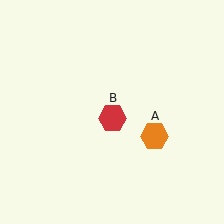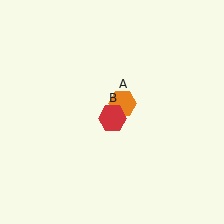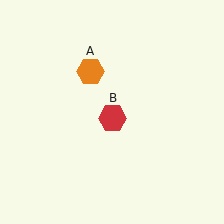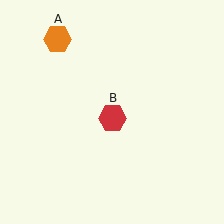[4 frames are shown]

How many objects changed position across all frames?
1 object changed position: orange hexagon (object A).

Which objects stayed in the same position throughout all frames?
Red hexagon (object B) remained stationary.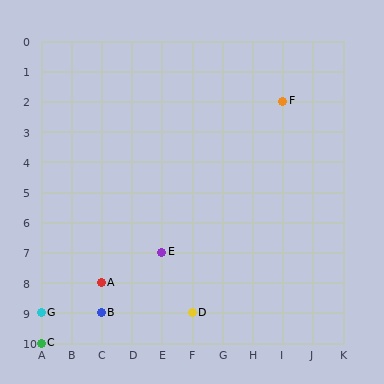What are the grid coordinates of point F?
Point F is at grid coordinates (I, 2).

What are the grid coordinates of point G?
Point G is at grid coordinates (A, 9).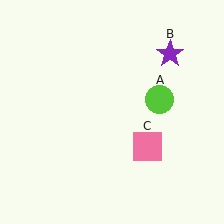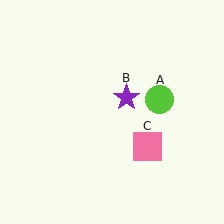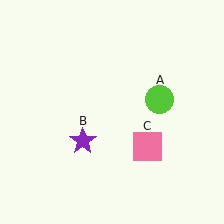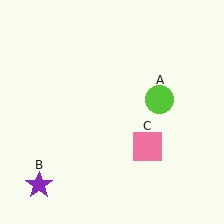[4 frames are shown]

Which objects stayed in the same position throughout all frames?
Lime circle (object A) and pink square (object C) remained stationary.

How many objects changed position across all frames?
1 object changed position: purple star (object B).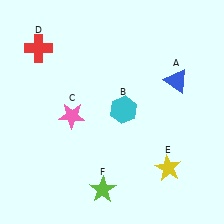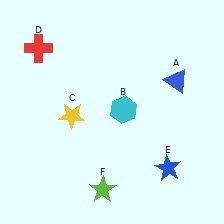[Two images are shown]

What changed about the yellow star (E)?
In Image 1, E is yellow. In Image 2, it changed to blue.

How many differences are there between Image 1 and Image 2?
There are 2 differences between the two images.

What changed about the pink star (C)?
In Image 1, C is pink. In Image 2, it changed to yellow.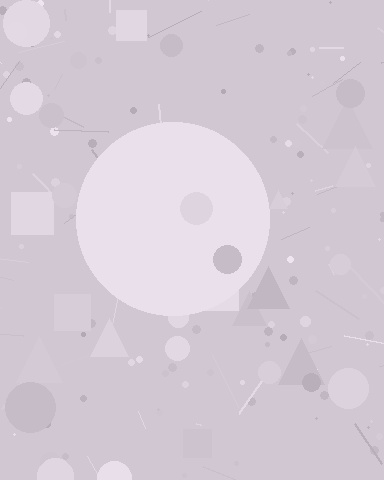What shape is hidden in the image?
A circle is hidden in the image.